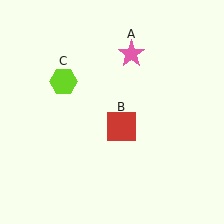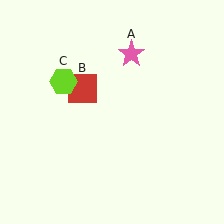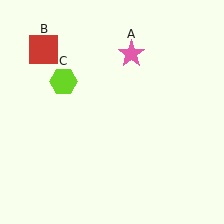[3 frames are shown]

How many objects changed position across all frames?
1 object changed position: red square (object B).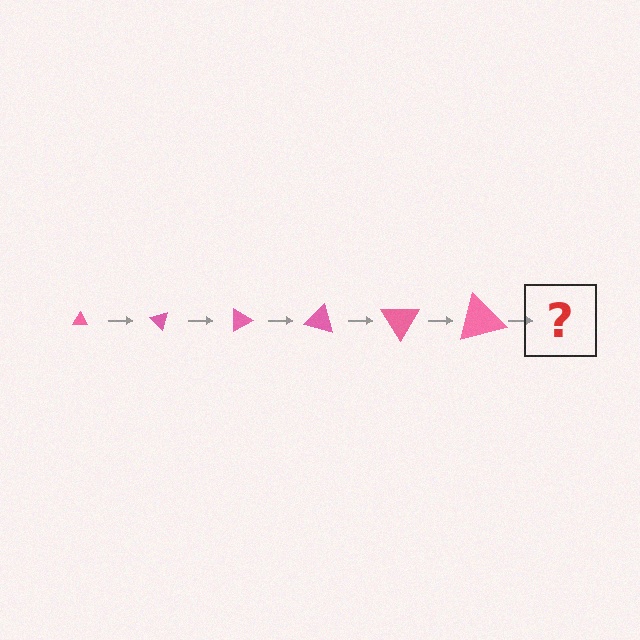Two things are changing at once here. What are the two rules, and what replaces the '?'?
The two rules are that the triangle grows larger each step and it rotates 45 degrees each step. The '?' should be a triangle, larger than the previous one and rotated 270 degrees from the start.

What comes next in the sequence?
The next element should be a triangle, larger than the previous one and rotated 270 degrees from the start.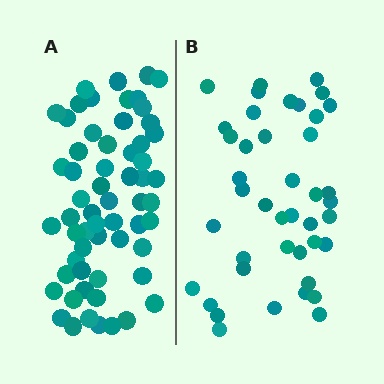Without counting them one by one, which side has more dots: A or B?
Region A (the left region) has more dots.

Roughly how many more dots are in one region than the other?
Region A has approximately 20 more dots than region B.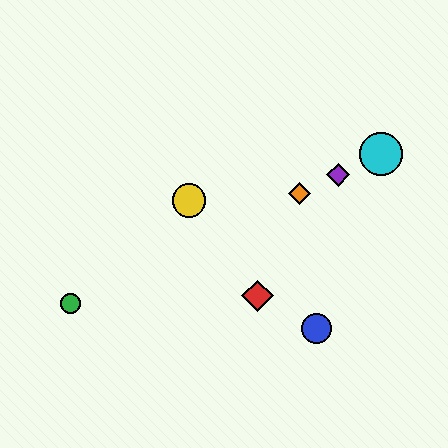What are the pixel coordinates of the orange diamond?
The orange diamond is at (300, 193).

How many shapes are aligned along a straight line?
4 shapes (the green circle, the purple diamond, the orange diamond, the cyan circle) are aligned along a straight line.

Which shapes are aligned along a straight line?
The green circle, the purple diamond, the orange diamond, the cyan circle are aligned along a straight line.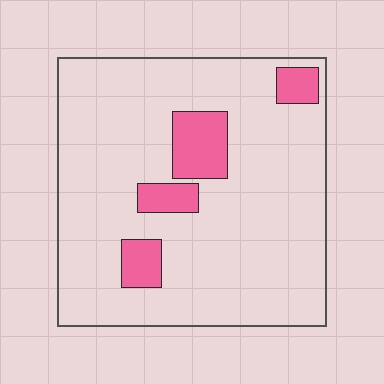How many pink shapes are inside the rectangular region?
4.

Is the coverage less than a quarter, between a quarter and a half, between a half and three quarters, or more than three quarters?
Less than a quarter.